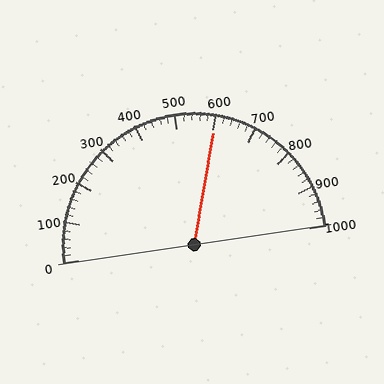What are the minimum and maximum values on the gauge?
The gauge ranges from 0 to 1000.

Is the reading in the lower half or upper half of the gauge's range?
The reading is in the upper half of the range (0 to 1000).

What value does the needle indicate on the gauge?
The needle indicates approximately 600.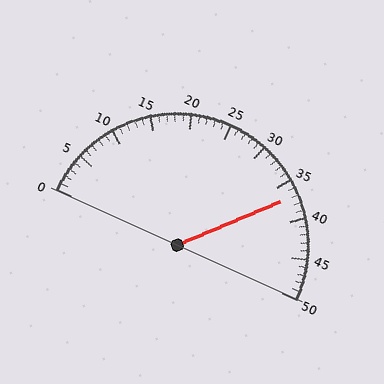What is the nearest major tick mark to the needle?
The nearest major tick mark is 35.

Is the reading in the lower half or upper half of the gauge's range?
The reading is in the upper half of the range (0 to 50).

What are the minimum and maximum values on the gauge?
The gauge ranges from 0 to 50.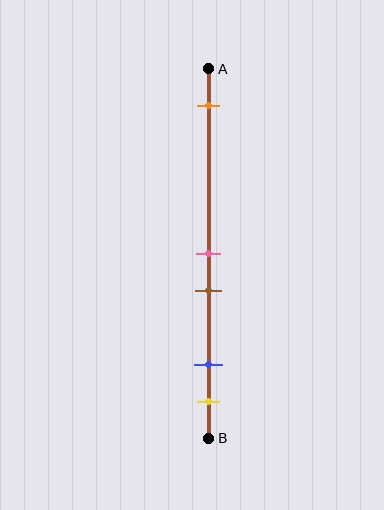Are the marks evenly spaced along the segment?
No, the marks are not evenly spaced.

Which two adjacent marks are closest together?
The pink and brown marks are the closest adjacent pair.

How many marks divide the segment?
There are 5 marks dividing the segment.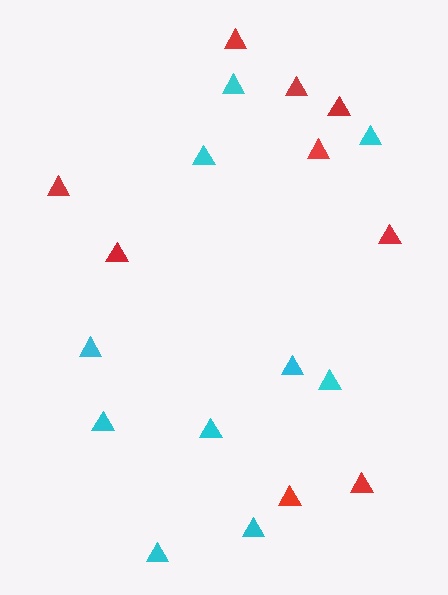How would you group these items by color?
There are 2 groups: one group of cyan triangles (10) and one group of red triangles (9).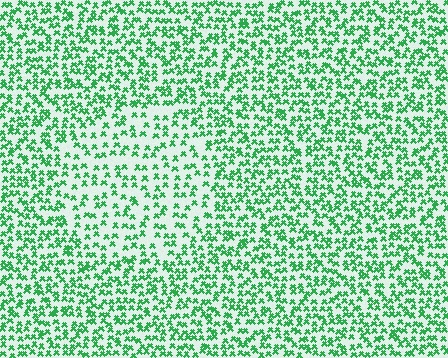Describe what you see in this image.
The image contains small green elements arranged at two different densities. A circle-shaped region is visible where the elements are less densely packed than the surrounding area.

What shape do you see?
I see a circle.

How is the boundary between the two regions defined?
The boundary is defined by a change in element density (approximately 1.7x ratio). All elements are the same color, size, and shape.